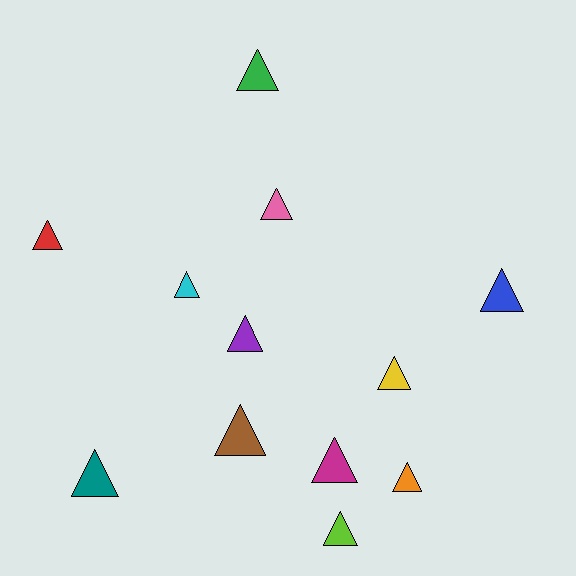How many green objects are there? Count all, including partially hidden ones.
There is 1 green object.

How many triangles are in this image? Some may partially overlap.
There are 12 triangles.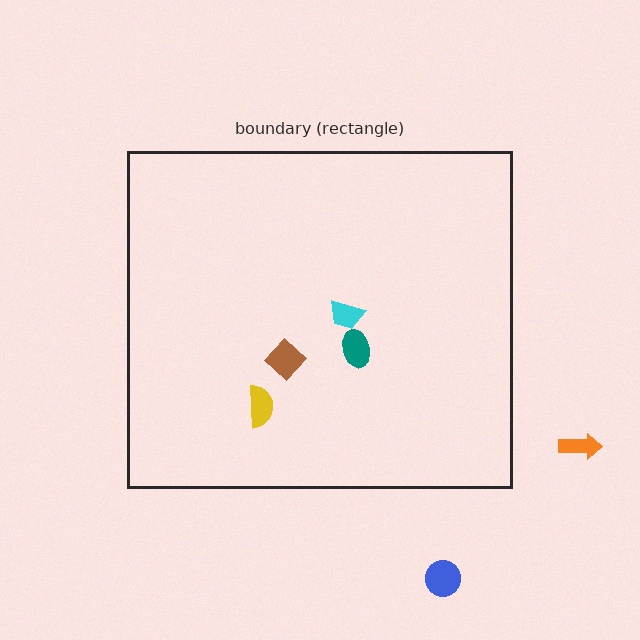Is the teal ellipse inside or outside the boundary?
Inside.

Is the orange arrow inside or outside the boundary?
Outside.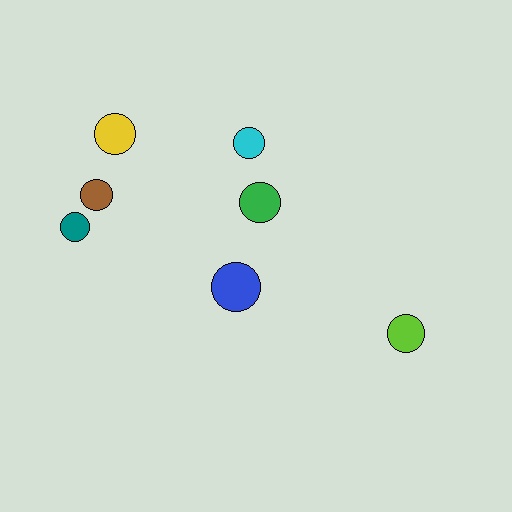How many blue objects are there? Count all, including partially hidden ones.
There is 1 blue object.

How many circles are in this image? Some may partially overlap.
There are 7 circles.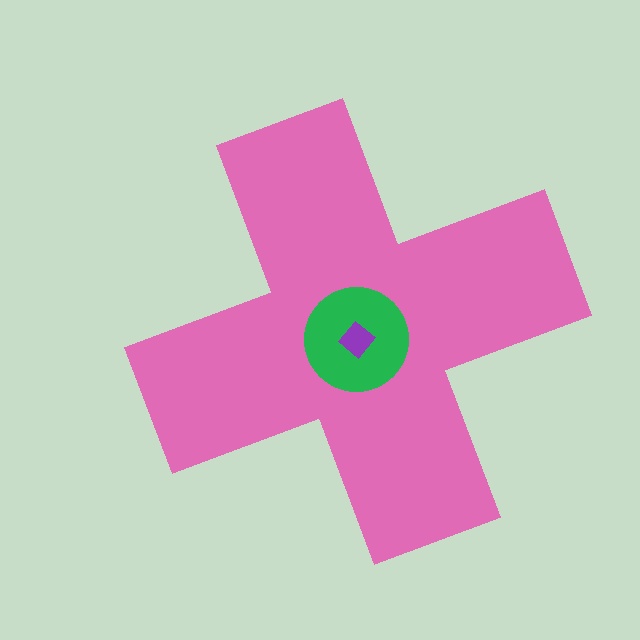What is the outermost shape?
The pink cross.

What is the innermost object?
The purple diamond.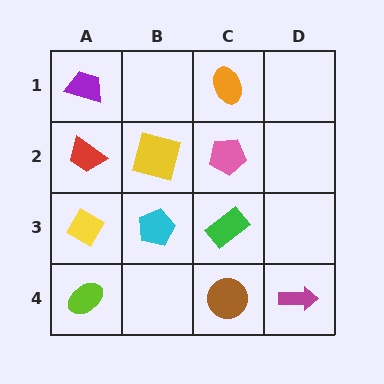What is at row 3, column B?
A cyan pentagon.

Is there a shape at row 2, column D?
No, that cell is empty.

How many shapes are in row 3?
3 shapes.